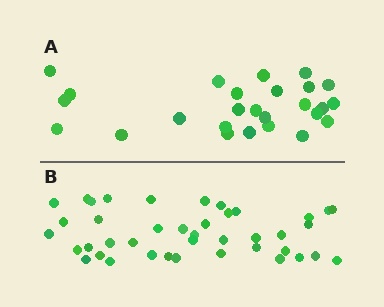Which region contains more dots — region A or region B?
Region B (the bottom region) has more dots.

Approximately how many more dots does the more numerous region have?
Region B has approximately 15 more dots than region A.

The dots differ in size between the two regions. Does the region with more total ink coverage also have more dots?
No. Region A has more total ink coverage because its dots are larger, but region B actually contains more individual dots. Total area can be misleading — the number of items is what matters here.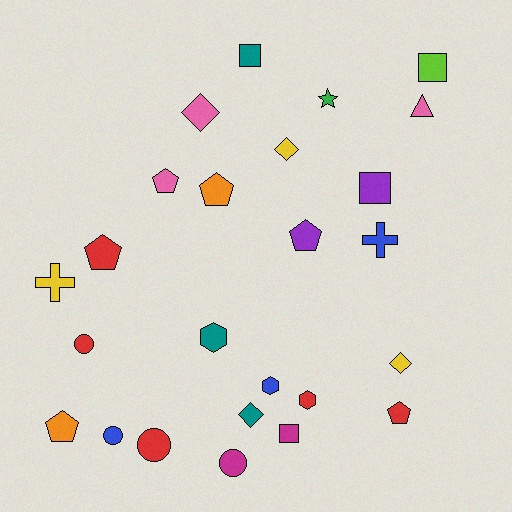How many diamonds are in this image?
There are 4 diamonds.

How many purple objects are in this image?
There are 2 purple objects.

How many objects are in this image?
There are 25 objects.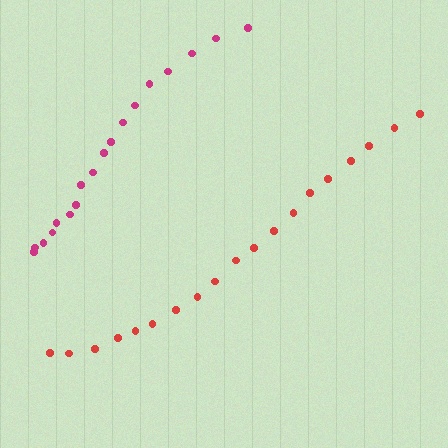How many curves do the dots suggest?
There are 2 distinct paths.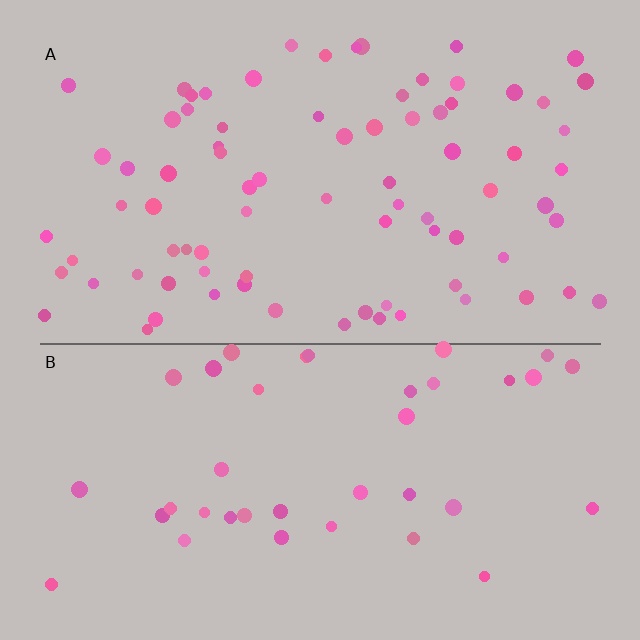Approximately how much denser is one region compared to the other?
Approximately 2.1× — region A over region B.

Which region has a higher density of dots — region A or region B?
A (the top).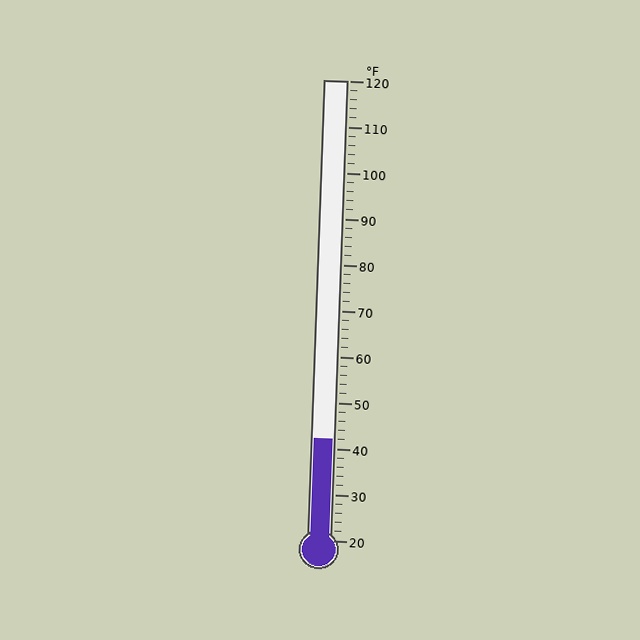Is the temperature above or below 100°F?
The temperature is below 100°F.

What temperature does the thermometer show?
The thermometer shows approximately 42°F.